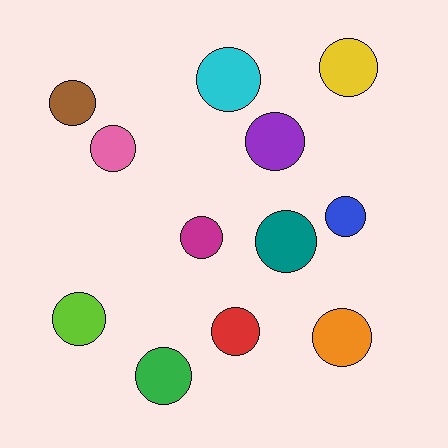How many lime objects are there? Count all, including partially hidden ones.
There is 1 lime object.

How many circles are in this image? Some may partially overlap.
There are 12 circles.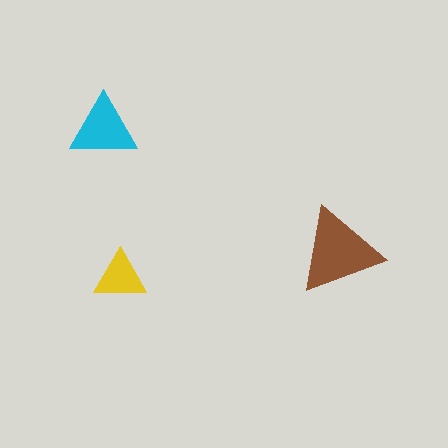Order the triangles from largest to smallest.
the brown one, the cyan one, the yellow one.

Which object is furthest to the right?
The brown triangle is rightmost.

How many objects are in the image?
There are 3 objects in the image.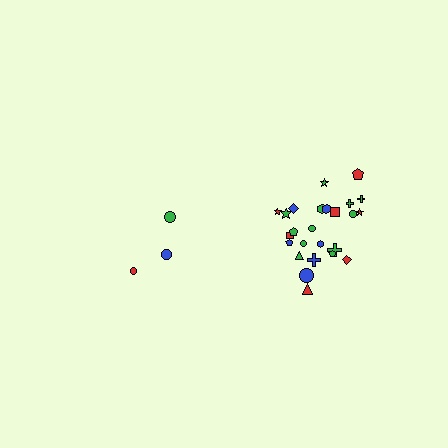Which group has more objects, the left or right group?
The right group.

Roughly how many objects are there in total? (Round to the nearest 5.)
Roughly 30 objects in total.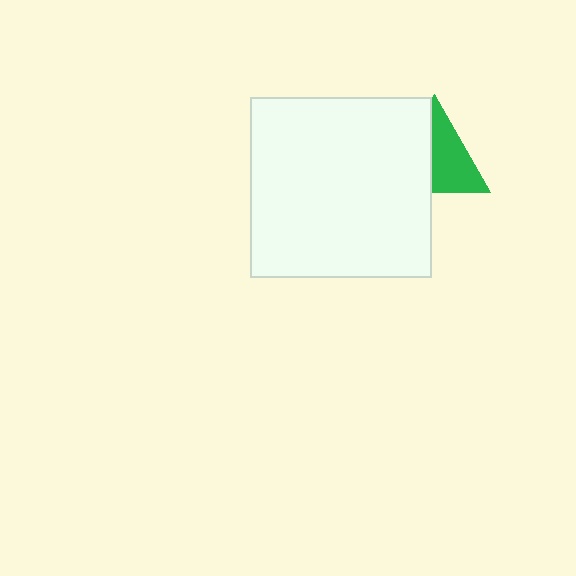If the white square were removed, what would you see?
You would see the complete green triangle.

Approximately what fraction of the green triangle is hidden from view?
Roughly 45% of the green triangle is hidden behind the white square.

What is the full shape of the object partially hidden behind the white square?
The partially hidden object is a green triangle.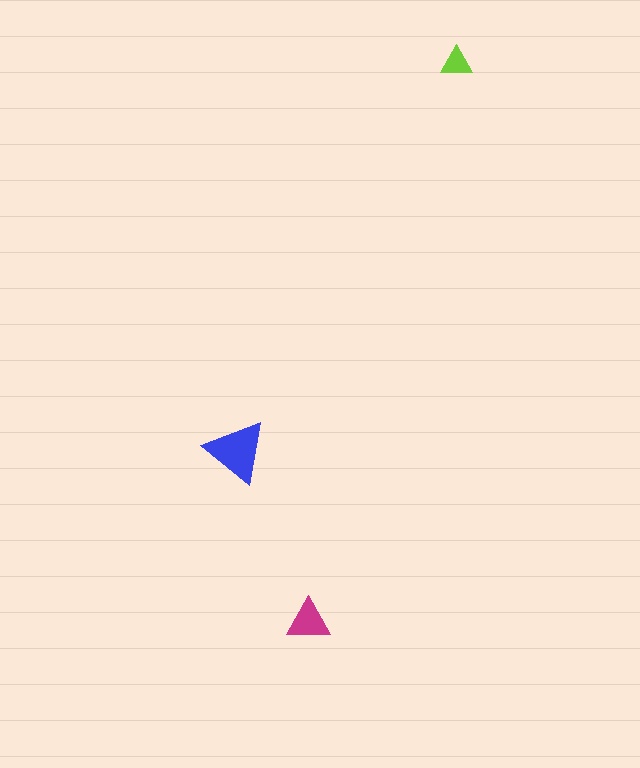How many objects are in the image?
There are 3 objects in the image.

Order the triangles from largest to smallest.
the blue one, the magenta one, the lime one.